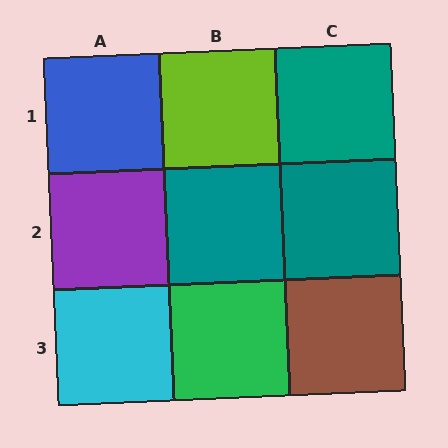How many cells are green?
1 cell is green.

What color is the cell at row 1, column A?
Blue.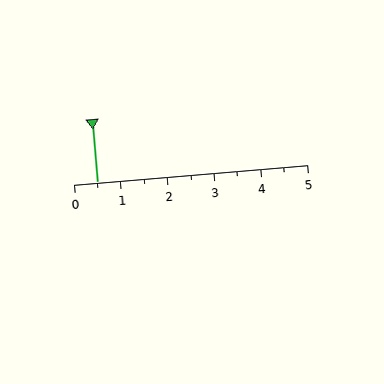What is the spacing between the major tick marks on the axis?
The major ticks are spaced 1 apart.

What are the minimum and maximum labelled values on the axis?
The axis runs from 0 to 5.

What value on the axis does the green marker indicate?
The marker indicates approximately 0.5.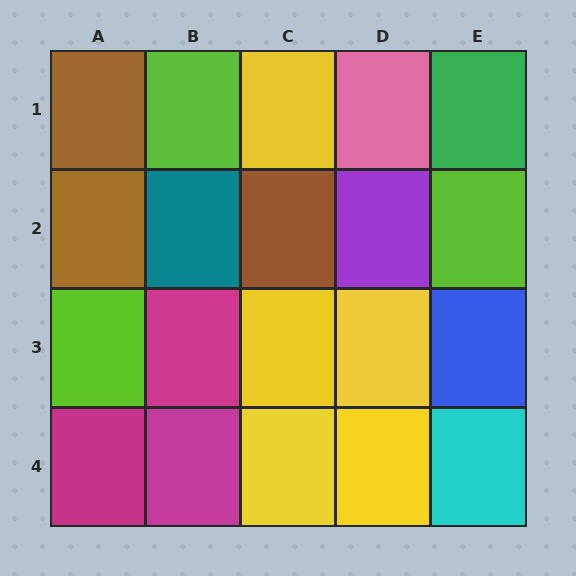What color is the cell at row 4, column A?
Magenta.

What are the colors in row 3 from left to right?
Lime, magenta, yellow, yellow, blue.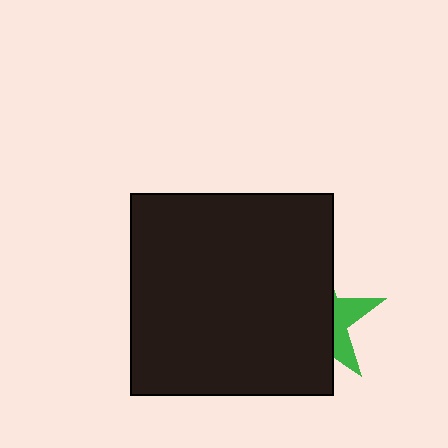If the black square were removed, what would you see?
You would see the complete green star.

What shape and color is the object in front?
The object in front is a black square.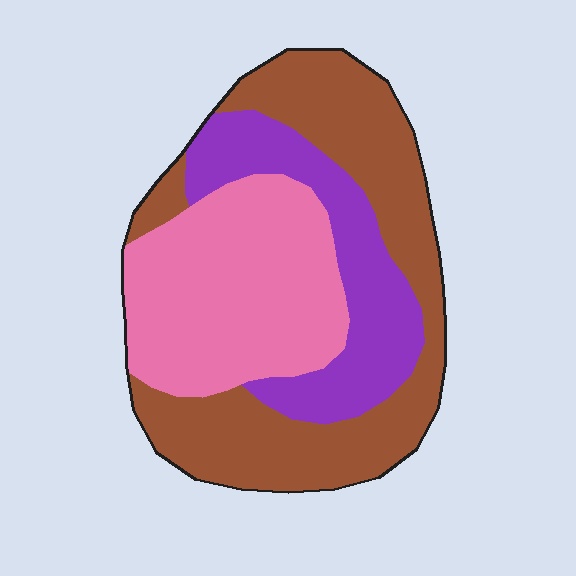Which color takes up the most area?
Brown, at roughly 40%.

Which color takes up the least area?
Purple, at roughly 25%.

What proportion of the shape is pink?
Pink covers around 35% of the shape.